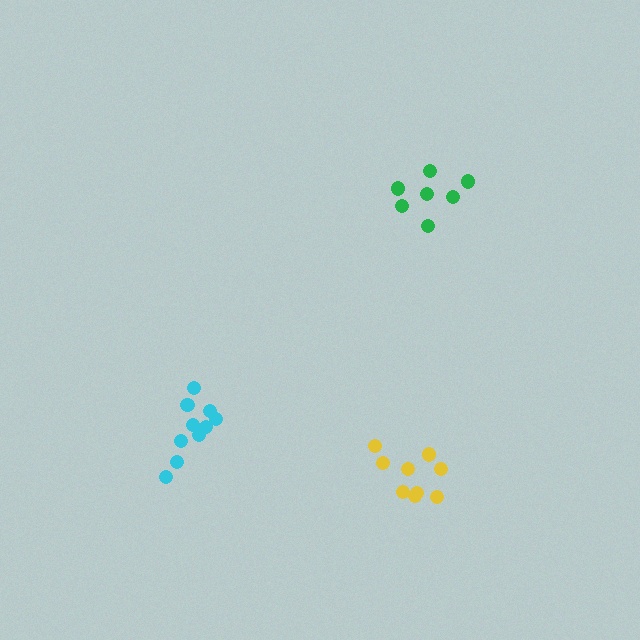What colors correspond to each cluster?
The clusters are colored: cyan, yellow, green.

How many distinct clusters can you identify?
There are 3 distinct clusters.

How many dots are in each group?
Group 1: 10 dots, Group 2: 9 dots, Group 3: 7 dots (26 total).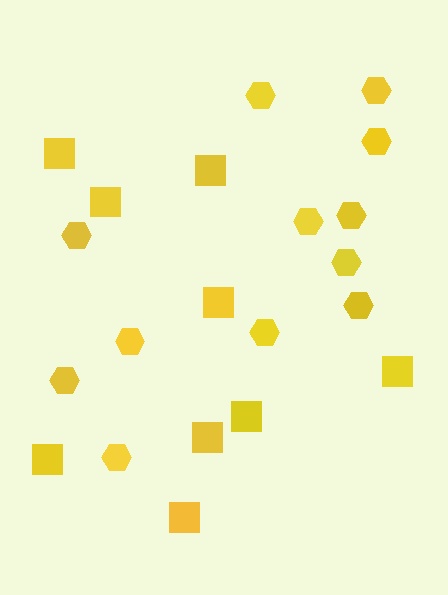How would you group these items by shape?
There are 2 groups: one group of squares (9) and one group of hexagons (12).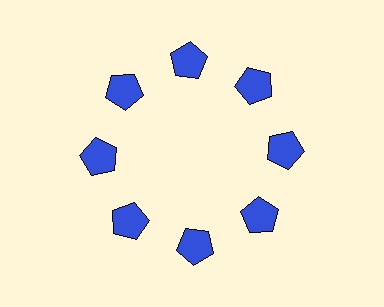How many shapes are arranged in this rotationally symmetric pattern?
There are 8 shapes, arranged in 8 groups of 1.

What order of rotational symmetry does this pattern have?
This pattern has 8-fold rotational symmetry.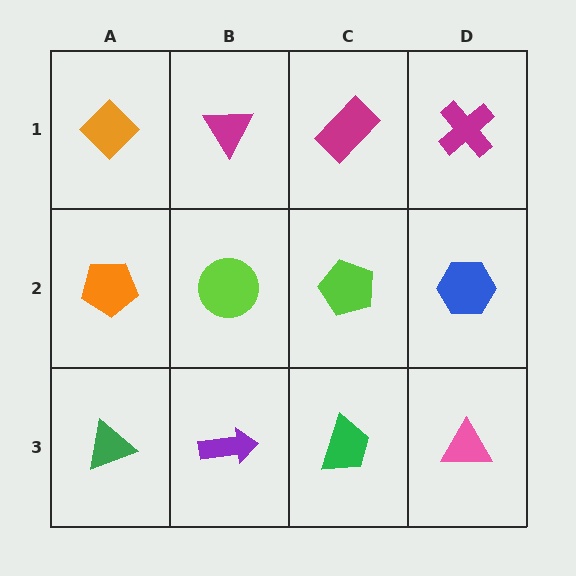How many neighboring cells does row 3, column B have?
3.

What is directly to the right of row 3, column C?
A pink triangle.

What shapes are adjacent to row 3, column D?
A blue hexagon (row 2, column D), a green trapezoid (row 3, column C).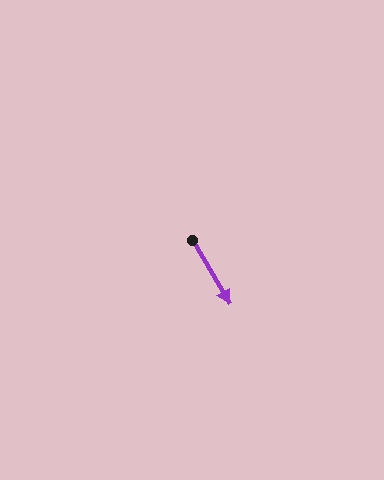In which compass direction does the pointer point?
Southeast.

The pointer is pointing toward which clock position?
Roughly 5 o'clock.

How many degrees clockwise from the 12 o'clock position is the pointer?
Approximately 149 degrees.